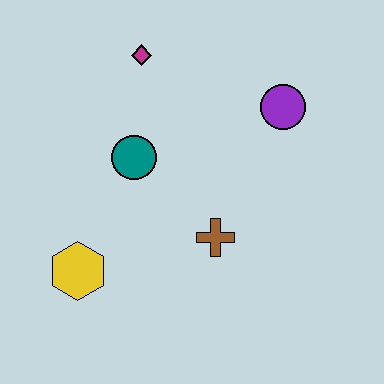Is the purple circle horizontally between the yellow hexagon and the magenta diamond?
No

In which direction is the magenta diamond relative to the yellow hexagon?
The magenta diamond is above the yellow hexagon.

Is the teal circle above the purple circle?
No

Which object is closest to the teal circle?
The magenta diamond is closest to the teal circle.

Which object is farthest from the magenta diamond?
The yellow hexagon is farthest from the magenta diamond.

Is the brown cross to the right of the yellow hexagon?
Yes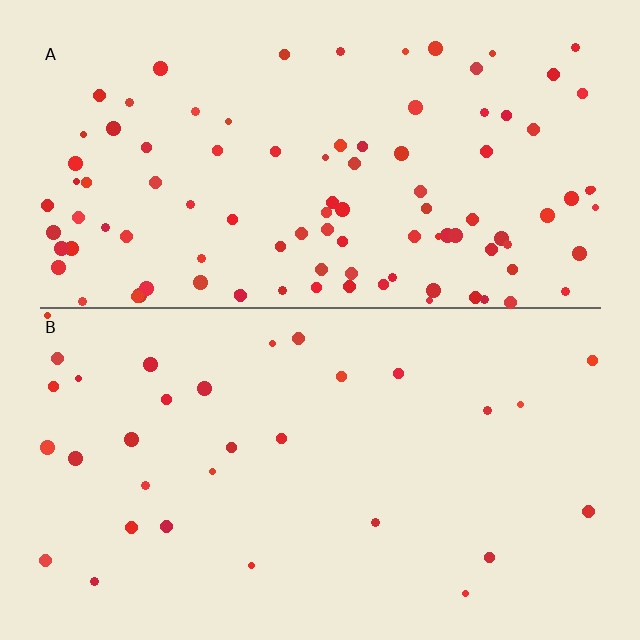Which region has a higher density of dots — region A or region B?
A (the top).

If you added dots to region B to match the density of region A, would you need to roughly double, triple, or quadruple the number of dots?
Approximately triple.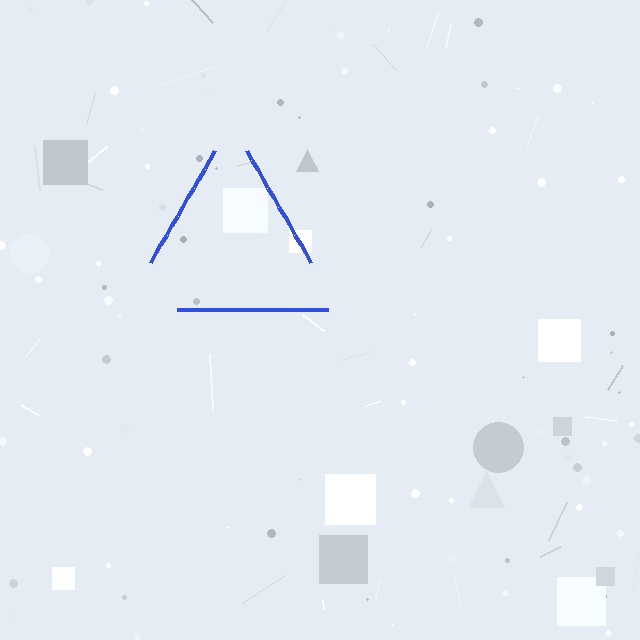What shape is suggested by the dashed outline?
The dashed outline suggests a triangle.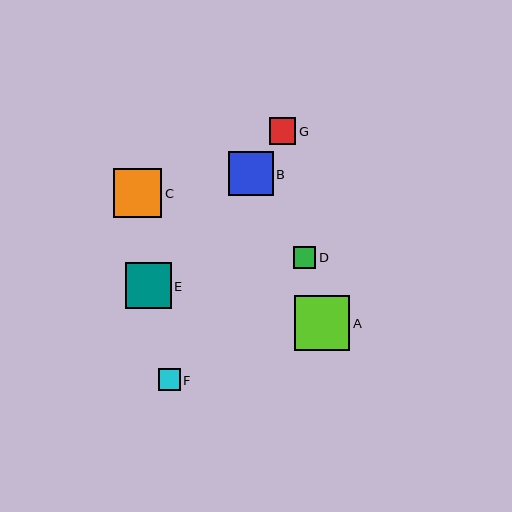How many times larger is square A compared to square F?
Square A is approximately 2.5 times the size of square F.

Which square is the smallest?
Square D is the smallest with a size of approximately 22 pixels.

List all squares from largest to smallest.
From largest to smallest: A, C, E, B, G, F, D.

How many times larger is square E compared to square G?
Square E is approximately 1.7 times the size of square G.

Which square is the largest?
Square A is the largest with a size of approximately 55 pixels.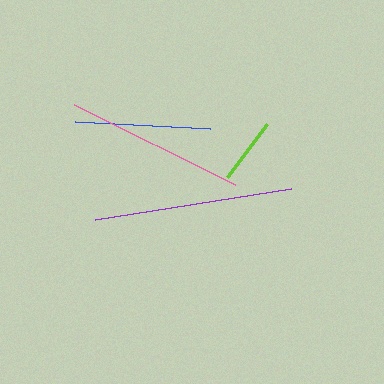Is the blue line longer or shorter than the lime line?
The blue line is longer than the lime line.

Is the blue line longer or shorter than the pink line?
The pink line is longer than the blue line.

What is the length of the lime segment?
The lime segment is approximately 66 pixels long.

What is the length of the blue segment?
The blue segment is approximately 136 pixels long.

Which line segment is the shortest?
The lime line is the shortest at approximately 66 pixels.